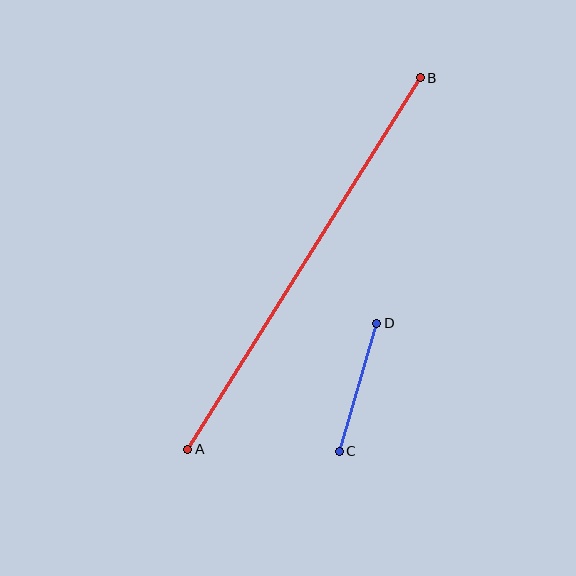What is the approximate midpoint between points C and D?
The midpoint is at approximately (358, 387) pixels.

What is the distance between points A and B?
The distance is approximately 438 pixels.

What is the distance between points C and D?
The distance is approximately 133 pixels.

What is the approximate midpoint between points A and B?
The midpoint is at approximately (304, 264) pixels.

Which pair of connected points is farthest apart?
Points A and B are farthest apart.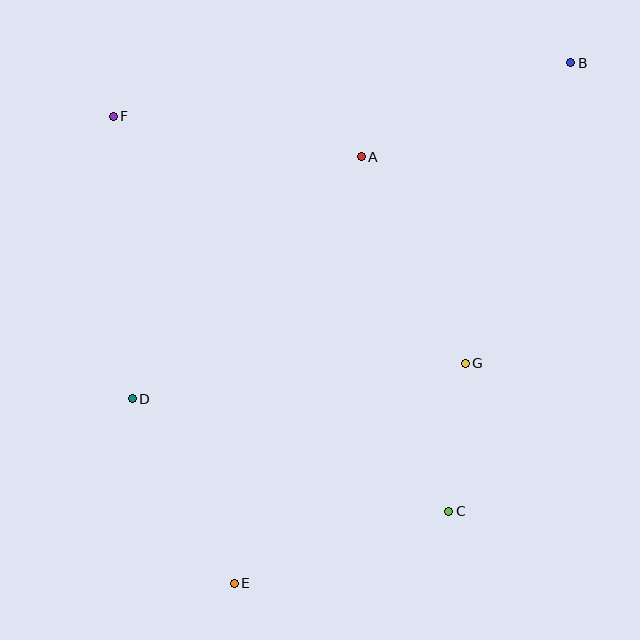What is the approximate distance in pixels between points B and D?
The distance between B and D is approximately 552 pixels.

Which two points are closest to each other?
Points C and G are closest to each other.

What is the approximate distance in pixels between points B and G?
The distance between B and G is approximately 318 pixels.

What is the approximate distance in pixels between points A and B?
The distance between A and B is approximately 229 pixels.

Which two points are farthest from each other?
Points B and E are farthest from each other.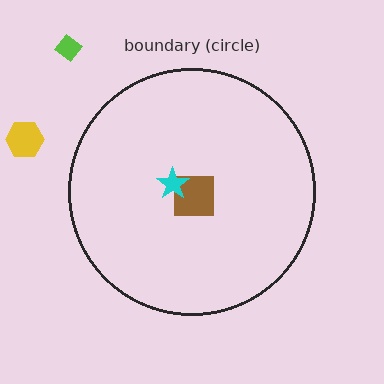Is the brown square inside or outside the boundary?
Inside.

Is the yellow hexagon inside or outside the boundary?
Outside.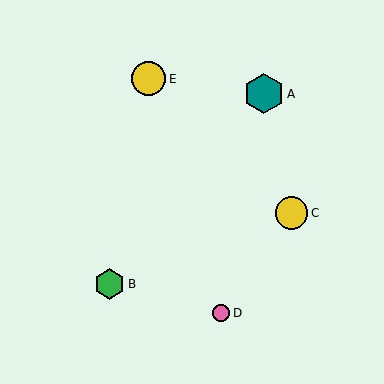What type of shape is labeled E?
Shape E is a yellow circle.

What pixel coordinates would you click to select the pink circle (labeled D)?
Click at (221, 313) to select the pink circle D.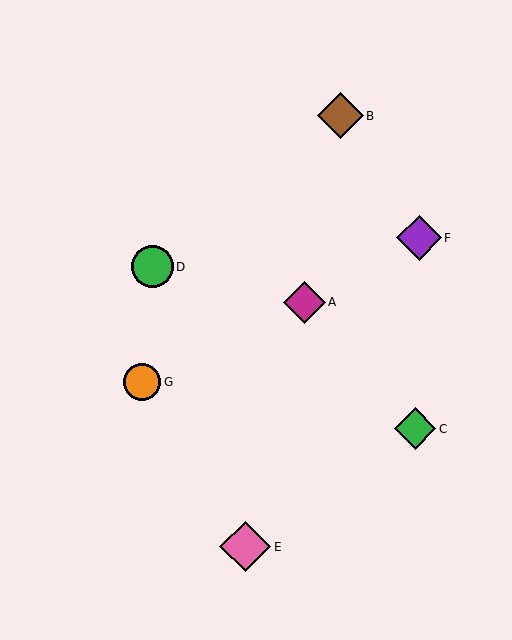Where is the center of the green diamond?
The center of the green diamond is at (415, 429).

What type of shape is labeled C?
Shape C is a green diamond.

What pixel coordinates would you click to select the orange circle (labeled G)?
Click at (142, 382) to select the orange circle G.